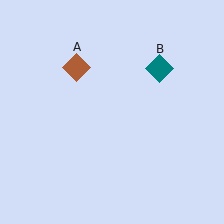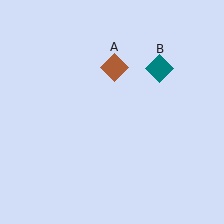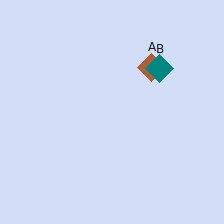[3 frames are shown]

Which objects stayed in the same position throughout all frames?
Teal diamond (object B) remained stationary.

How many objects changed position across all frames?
1 object changed position: brown diamond (object A).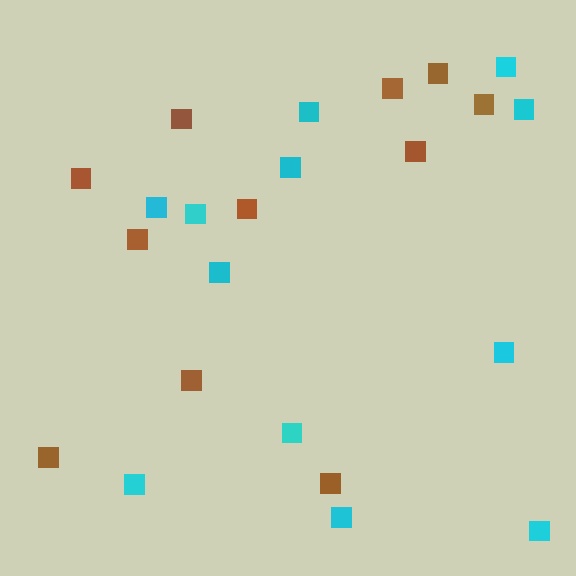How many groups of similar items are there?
There are 2 groups: one group of cyan squares (12) and one group of brown squares (11).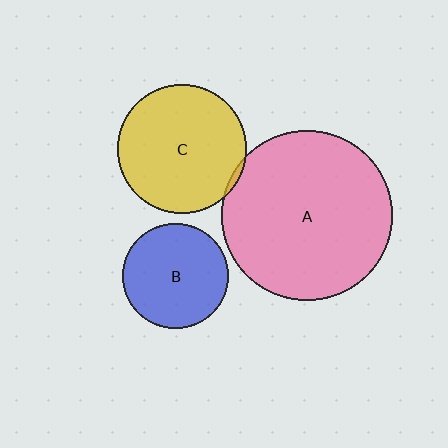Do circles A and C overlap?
Yes.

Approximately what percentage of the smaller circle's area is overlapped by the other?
Approximately 5%.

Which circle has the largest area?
Circle A (pink).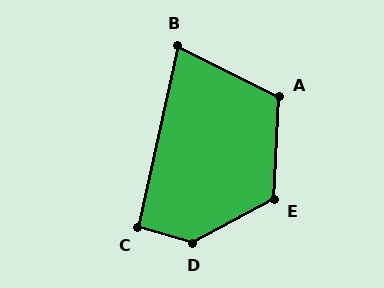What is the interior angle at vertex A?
Approximately 114 degrees (obtuse).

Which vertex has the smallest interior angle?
B, at approximately 76 degrees.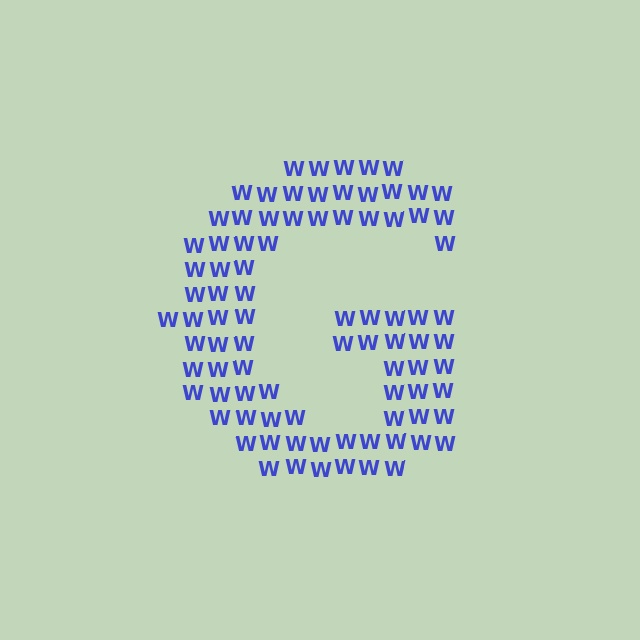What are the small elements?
The small elements are letter W's.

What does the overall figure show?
The overall figure shows the letter G.